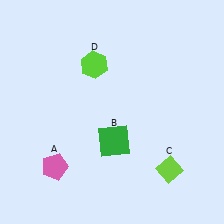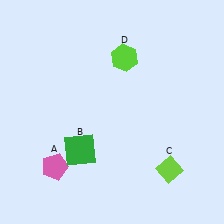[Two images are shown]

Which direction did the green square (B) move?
The green square (B) moved left.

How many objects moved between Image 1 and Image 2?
2 objects moved between the two images.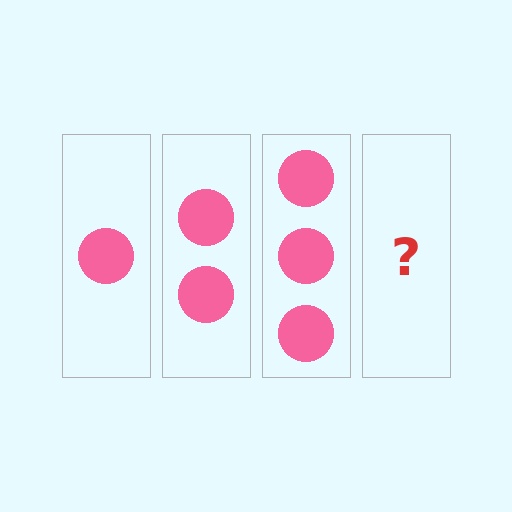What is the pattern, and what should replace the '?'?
The pattern is that each step adds one more circle. The '?' should be 4 circles.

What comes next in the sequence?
The next element should be 4 circles.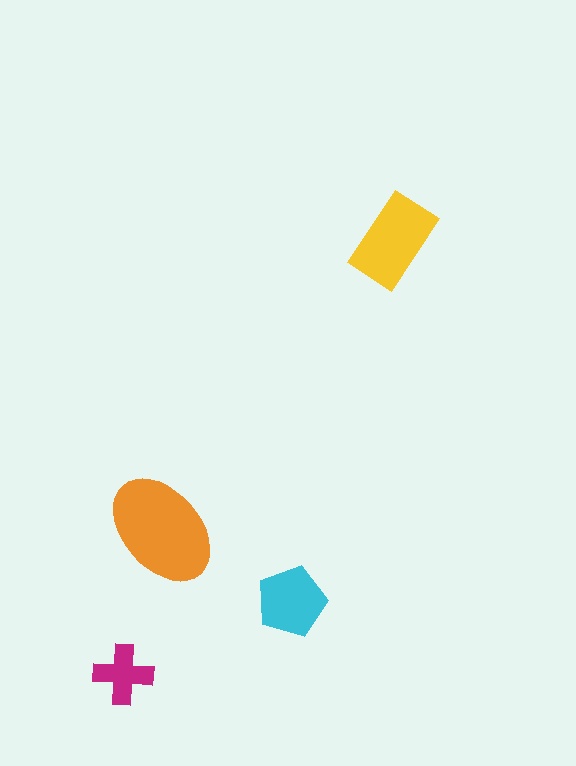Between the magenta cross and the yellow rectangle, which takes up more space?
The yellow rectangle.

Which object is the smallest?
The magenta cross.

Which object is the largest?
The orange ellipse.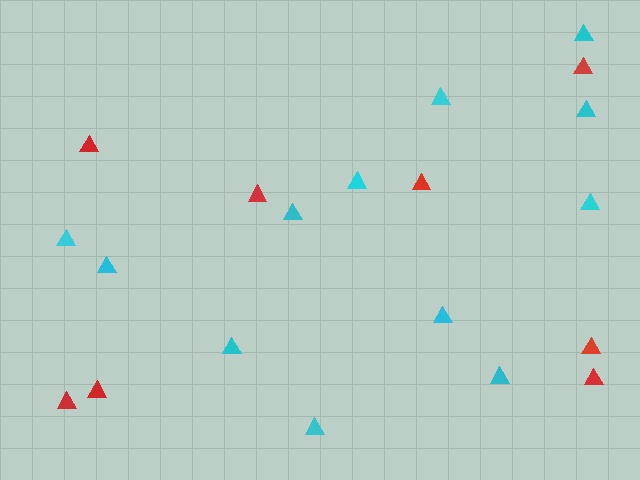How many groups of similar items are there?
There are 2 groups: one group of cyan triangles (12) and one group of red triangles (8).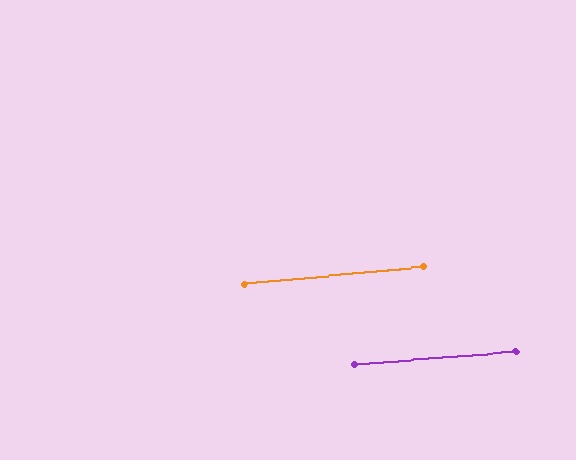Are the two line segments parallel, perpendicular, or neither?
Parallel — their directions differ by only 0.5°.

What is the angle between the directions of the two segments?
Approximately 1 degree.